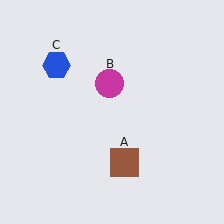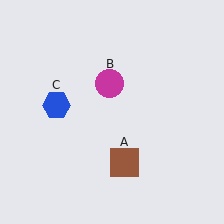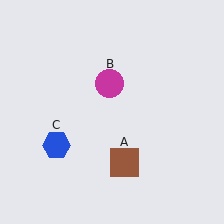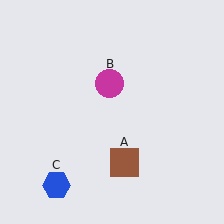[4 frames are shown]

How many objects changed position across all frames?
1 object changed position: blue hexagon (object C).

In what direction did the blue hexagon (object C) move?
The blue hexagon (object C) moved down.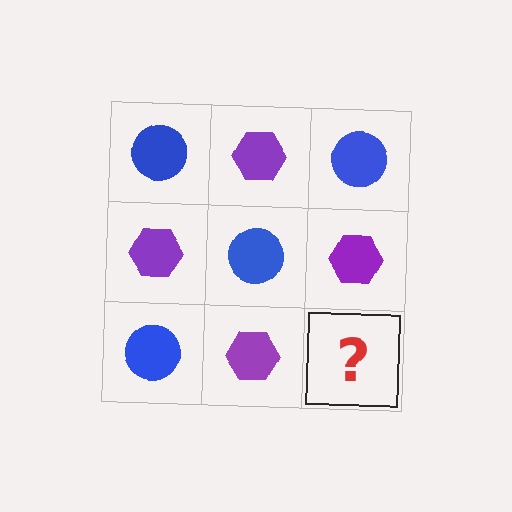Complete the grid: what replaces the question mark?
The question mark should be replaced with a blue circle.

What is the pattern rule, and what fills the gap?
The rule is that it alternates blue circle and purple hexagon in a checkerboard pattern. The gap should be filled with a blue circle.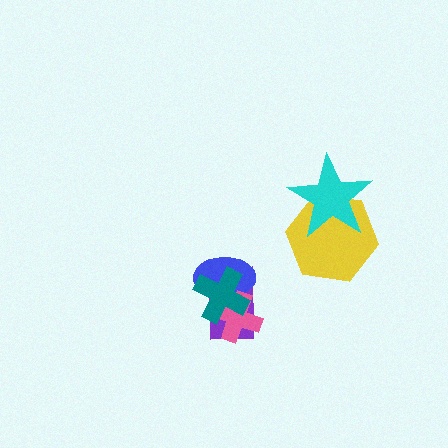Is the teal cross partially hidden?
No, no other shape covers it.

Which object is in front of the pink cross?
The teal cross is in front of the pink cross.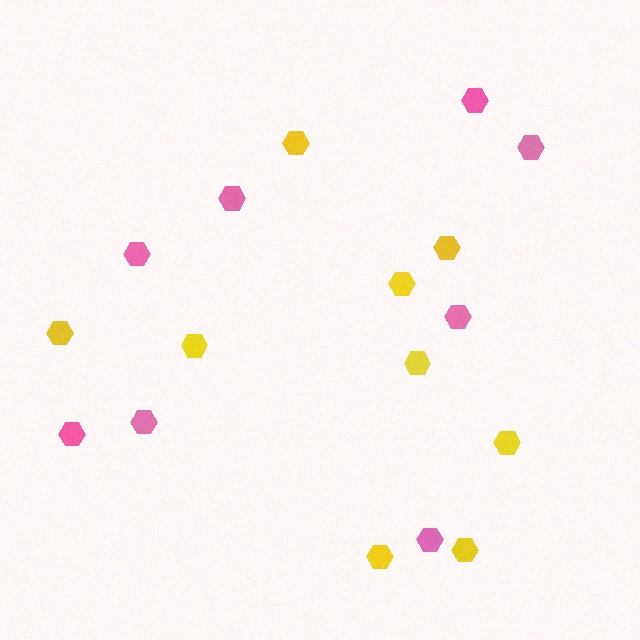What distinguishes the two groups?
There are 2 groups: one group of pink hexagons (8) and one group of yellow hexagons (9).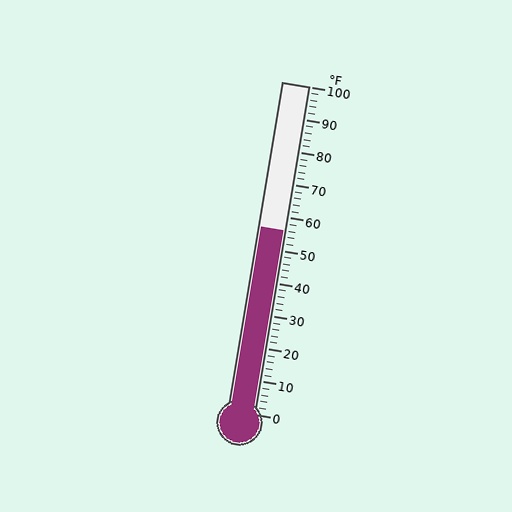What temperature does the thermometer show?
The thermometer shows approximately 56°F.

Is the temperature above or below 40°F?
The temperature is above 40°F.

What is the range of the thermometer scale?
The thermometer scale ranges from 0°F to 100°F.